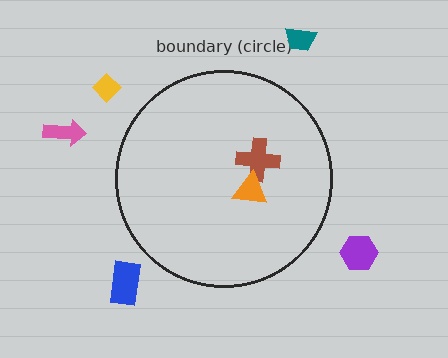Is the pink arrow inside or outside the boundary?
Outside.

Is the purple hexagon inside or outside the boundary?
Outside.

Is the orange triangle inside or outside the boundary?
Inside.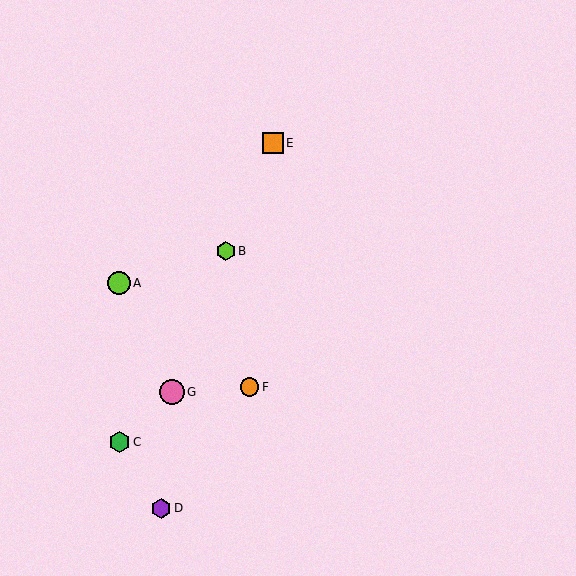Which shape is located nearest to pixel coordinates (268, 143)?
The orange square (labeled E) at (273, 143) is nearest to that location.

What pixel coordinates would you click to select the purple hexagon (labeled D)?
Click at (161, 508) to select the purple hexagon D.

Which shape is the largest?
The pink circle (labeled G) is the largest.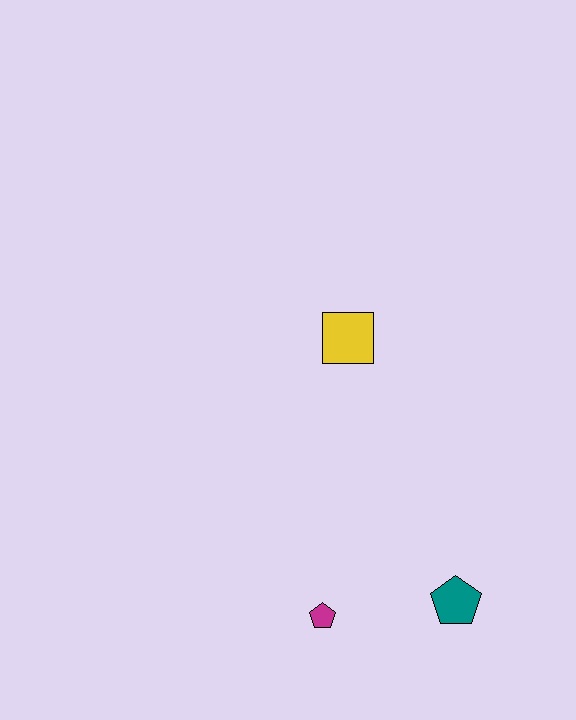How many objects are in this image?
There are 3 objects.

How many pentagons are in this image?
There are 2 pentagons.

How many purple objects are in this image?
There are no purple objects.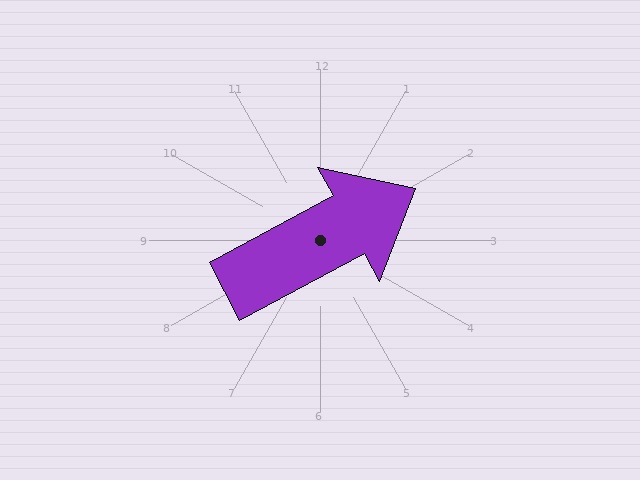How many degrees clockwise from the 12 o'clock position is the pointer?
Approximately 62 degrees.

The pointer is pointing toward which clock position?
Roughly 2 o'clock.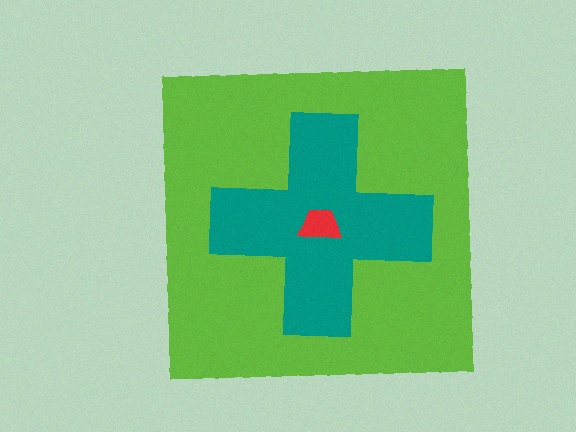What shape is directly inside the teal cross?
The red trapezoid.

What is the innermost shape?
The red trapezoid.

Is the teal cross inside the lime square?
Yes.